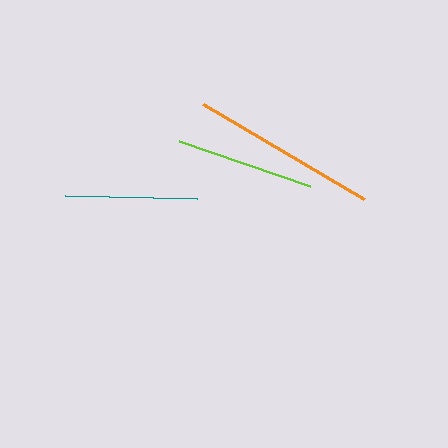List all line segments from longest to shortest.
From longest to shortest: orange, lime, teal.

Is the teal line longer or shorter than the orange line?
The orange line is longer than the teal line.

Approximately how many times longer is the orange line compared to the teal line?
The orange line is approximately 1.4 times the length of the teal line.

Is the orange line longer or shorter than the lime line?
The orange line is longer than the lime line.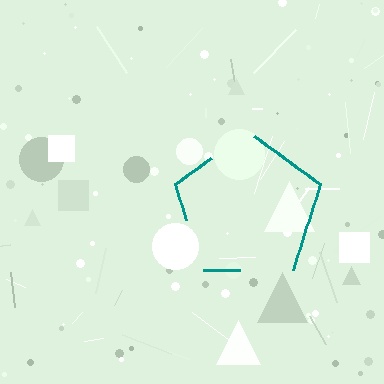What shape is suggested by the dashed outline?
The dashed outline suggests a pentagon.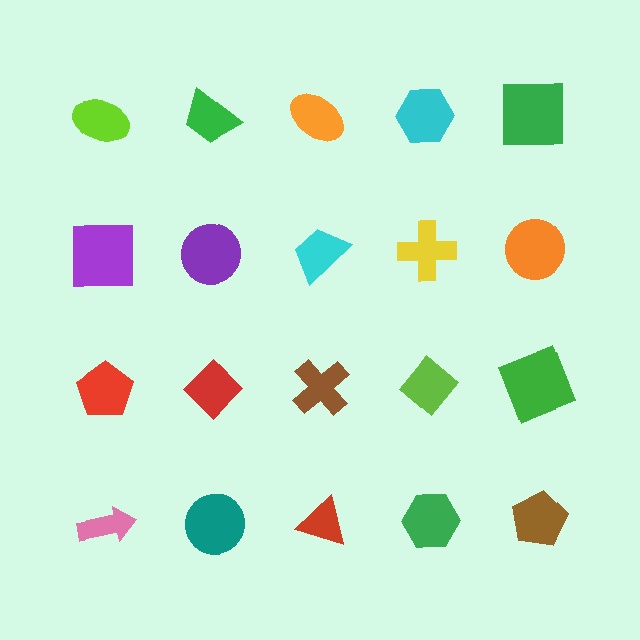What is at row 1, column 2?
A green trapezoid.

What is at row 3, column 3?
A brown cross.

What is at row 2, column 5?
An orange circle.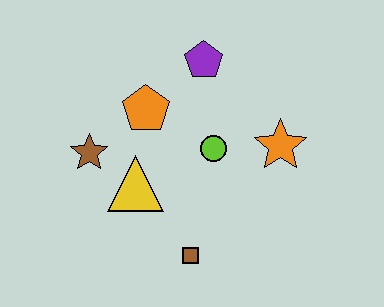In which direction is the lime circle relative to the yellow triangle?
The lime circle is to the right of the yellow triangle.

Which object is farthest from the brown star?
The orange star is farthest from the brown star.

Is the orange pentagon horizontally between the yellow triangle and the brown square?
Yes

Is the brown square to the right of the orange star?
No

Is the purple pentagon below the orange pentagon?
No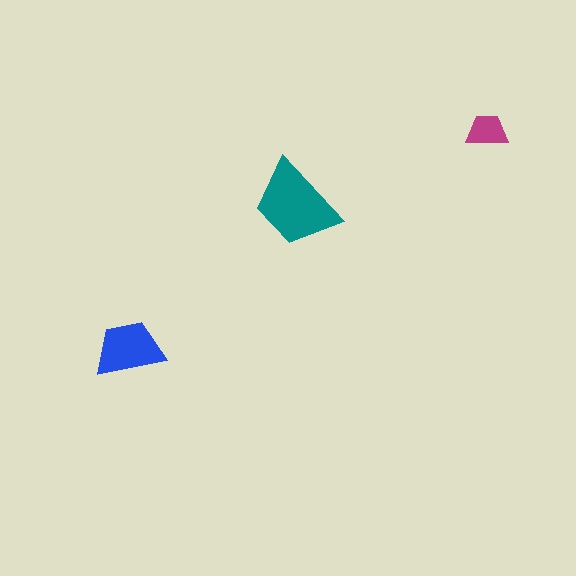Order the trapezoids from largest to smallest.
the teal one, the blue one, the magenta one.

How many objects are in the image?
There are 3 objects in the image.